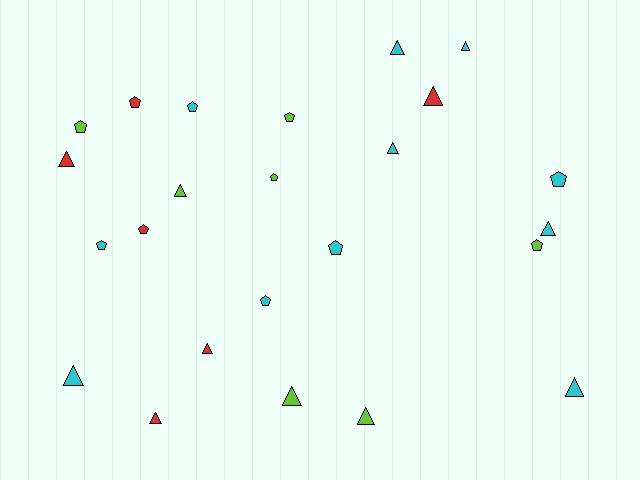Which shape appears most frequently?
Triangle, with 13 objects.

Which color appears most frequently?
Cyan, with 11 objects.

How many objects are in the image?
There are 24 objects.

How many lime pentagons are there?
There are 4 lime pentagons.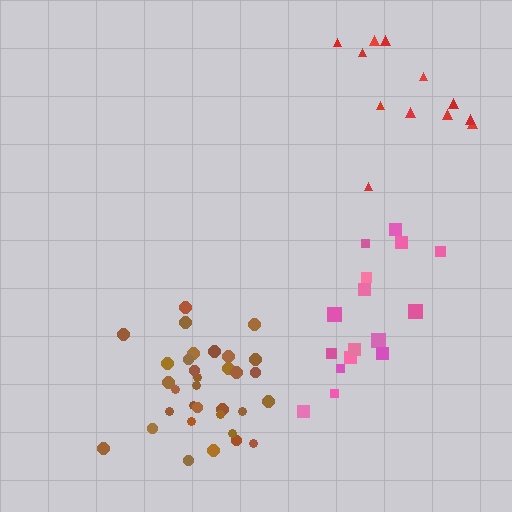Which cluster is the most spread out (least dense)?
Pink.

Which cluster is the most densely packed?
Brown.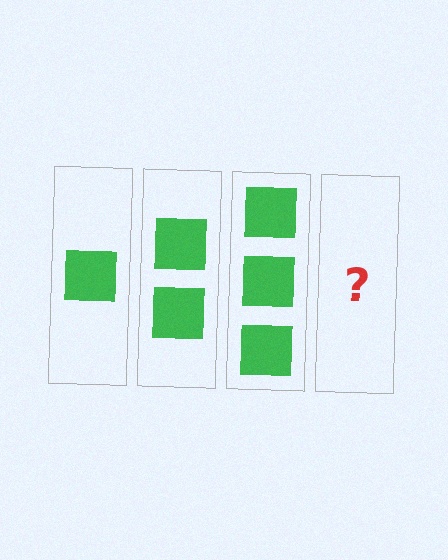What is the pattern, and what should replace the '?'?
The pattern is that each step adds one more square. The '?' should be 4 squares.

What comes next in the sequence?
The next element should be 4 squares.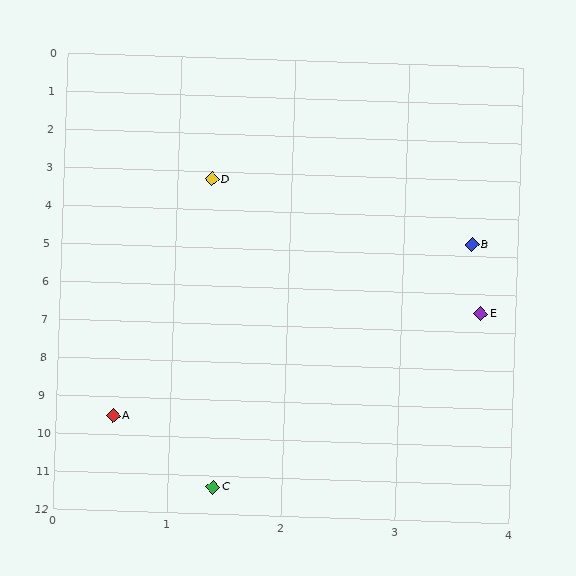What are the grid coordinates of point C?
Point C is at approximately (1.4, 11.3).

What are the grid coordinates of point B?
Point B is at approximately (3.6, 4.7).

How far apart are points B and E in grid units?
Points B and E are about 1.8 grid units apart.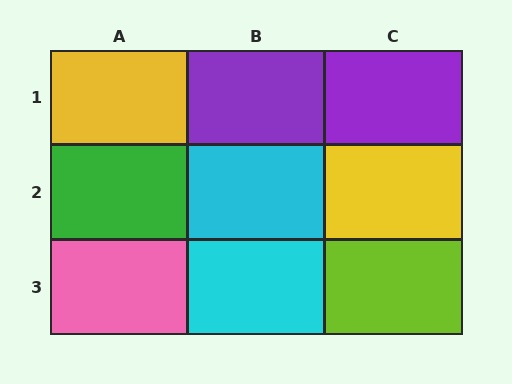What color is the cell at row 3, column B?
Cyan.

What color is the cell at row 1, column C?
Purple.